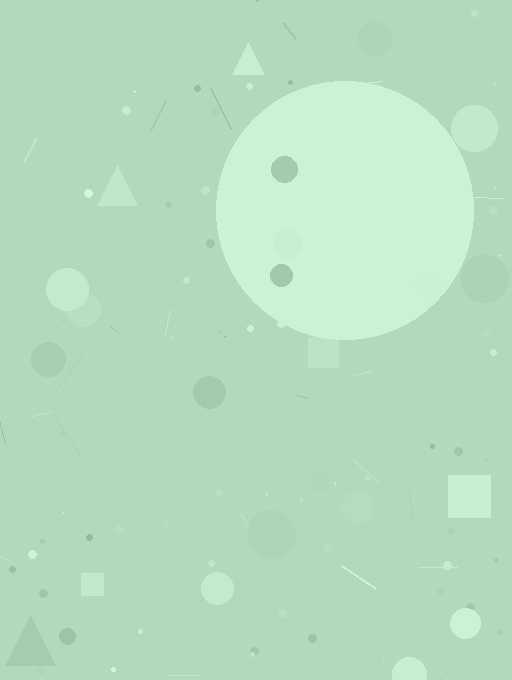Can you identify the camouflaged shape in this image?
The camouflaged shape is a circle.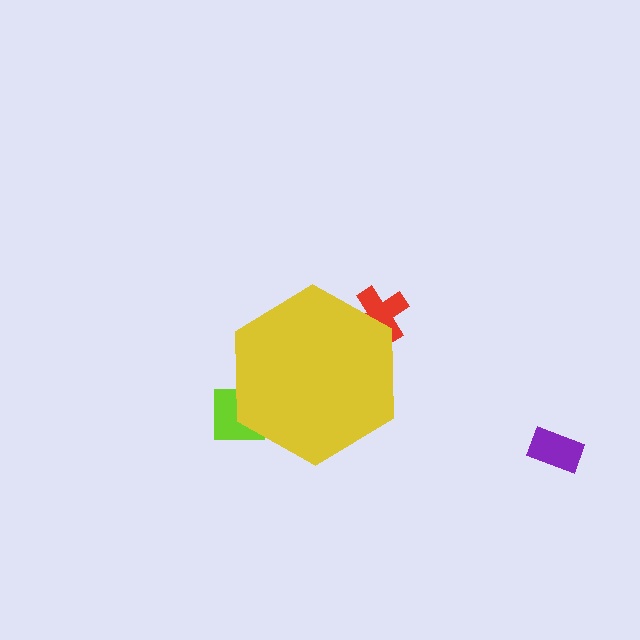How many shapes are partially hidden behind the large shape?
2 shapes are partially hidden.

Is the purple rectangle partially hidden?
No, the purple rectangle is fully visible.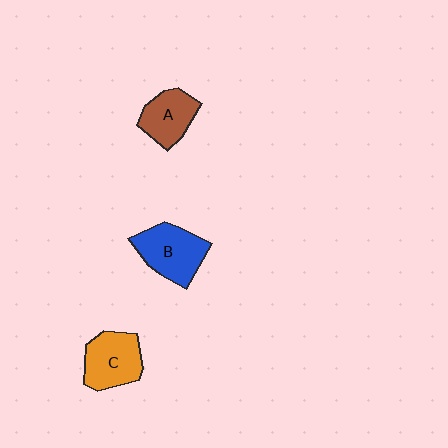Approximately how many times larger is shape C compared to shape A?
Approximately 1.2 times.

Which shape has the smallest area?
Shape A (brown).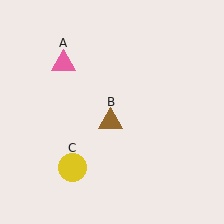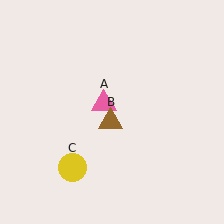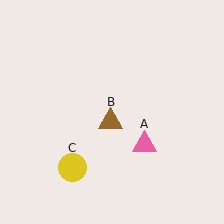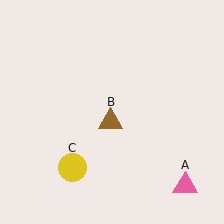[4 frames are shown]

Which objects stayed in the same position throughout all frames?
Brown triangle (object B) and yellow circle (object C) remained stationary.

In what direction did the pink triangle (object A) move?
The pink triangle (object A) moved down and to the right.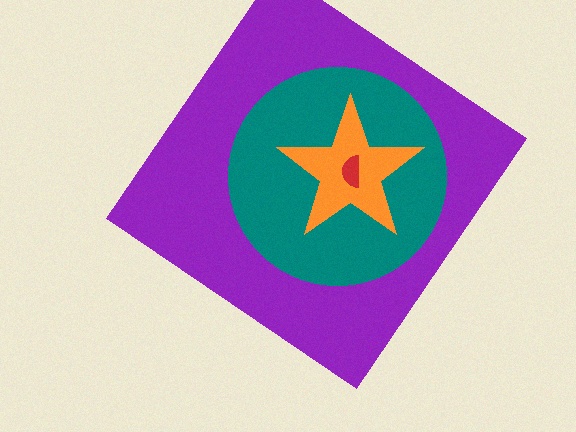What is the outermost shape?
The purple diamond.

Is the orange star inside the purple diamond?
Yes.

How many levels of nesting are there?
4.